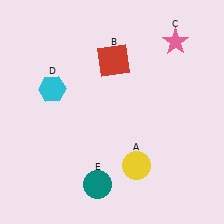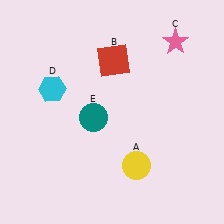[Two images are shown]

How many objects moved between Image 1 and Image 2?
1 object moved between the two images.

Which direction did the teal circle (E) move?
The teal circle (E) moved up.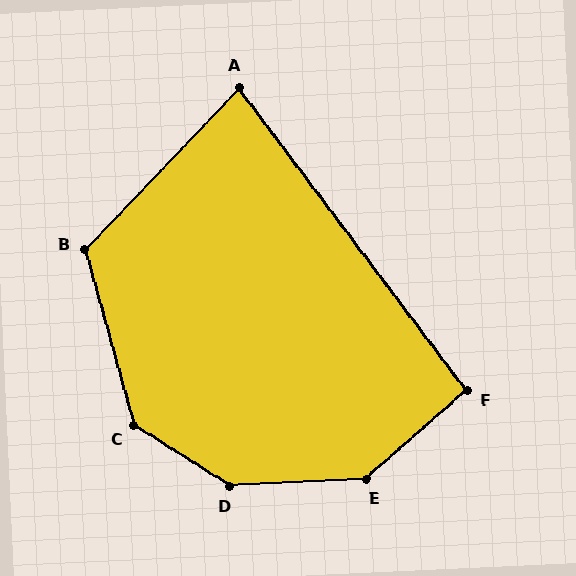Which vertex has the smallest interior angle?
A, at approximately 81 degrees.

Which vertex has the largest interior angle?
D, at approximately 145 degrees.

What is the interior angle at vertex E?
Approximately 142 degrees (obtuse).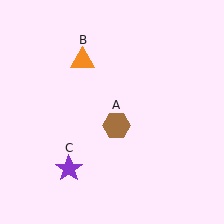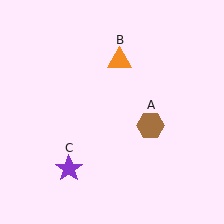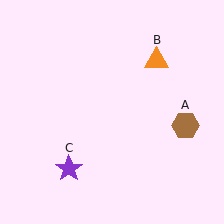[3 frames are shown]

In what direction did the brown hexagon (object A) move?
The brown hexagon (object A) moved right.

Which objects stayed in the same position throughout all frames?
Purple star (object C) remained stationary.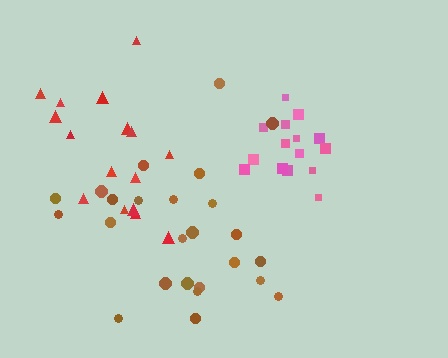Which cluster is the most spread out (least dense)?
Red.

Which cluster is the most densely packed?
Pink.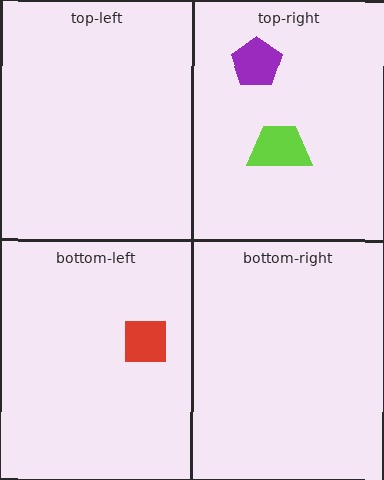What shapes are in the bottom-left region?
The red square.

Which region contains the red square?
The bottom-left region.